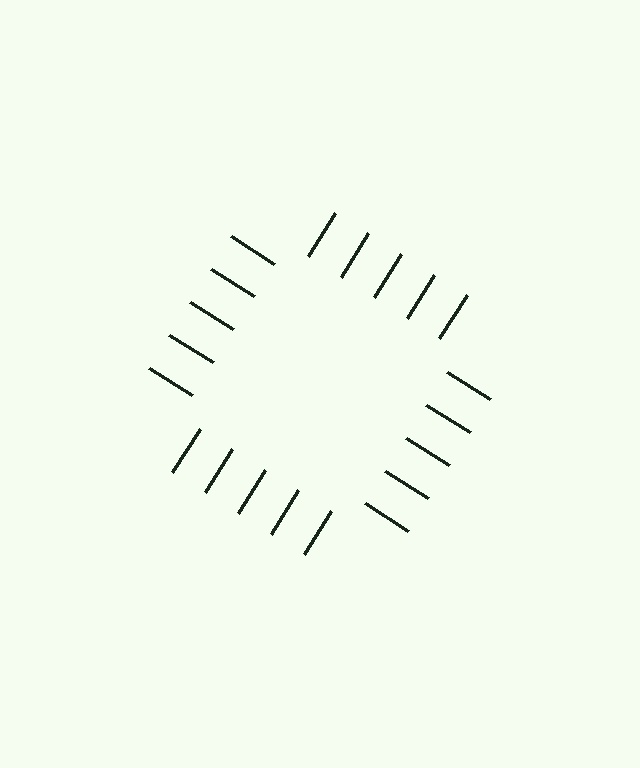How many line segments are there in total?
20 — 5 along each of the 4 edges.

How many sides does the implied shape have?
4 sides — the line-ends trace a square.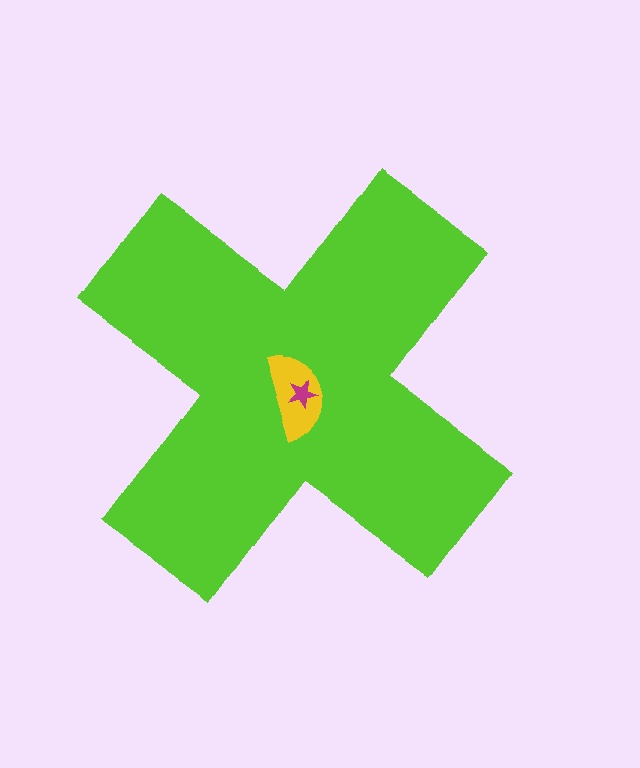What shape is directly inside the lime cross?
The yellow semicircle.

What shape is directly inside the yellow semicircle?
The magenta star.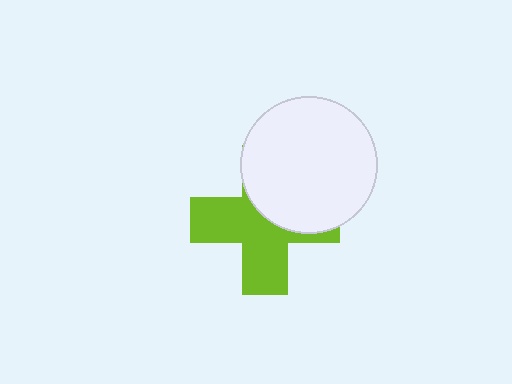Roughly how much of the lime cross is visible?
About half of it is visible (roughly 58%).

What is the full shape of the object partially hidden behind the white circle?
The partially hidden object is a lime cross.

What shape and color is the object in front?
The object in front is a white circle.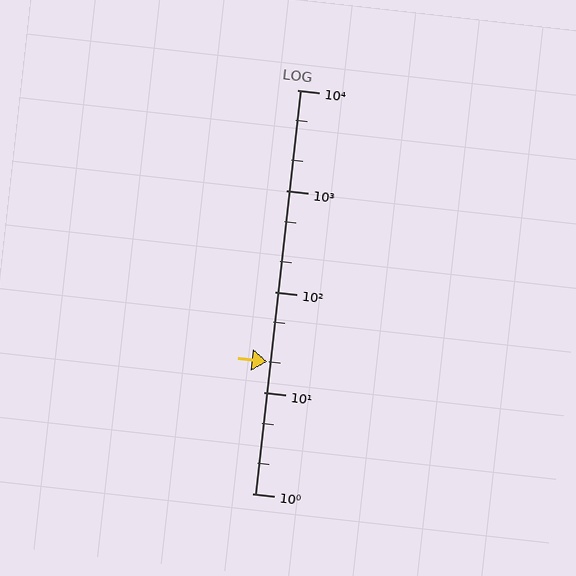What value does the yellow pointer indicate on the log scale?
The pointer indicates approximately 20.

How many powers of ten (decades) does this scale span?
The scale spans 4 decades, from 1 to 10000.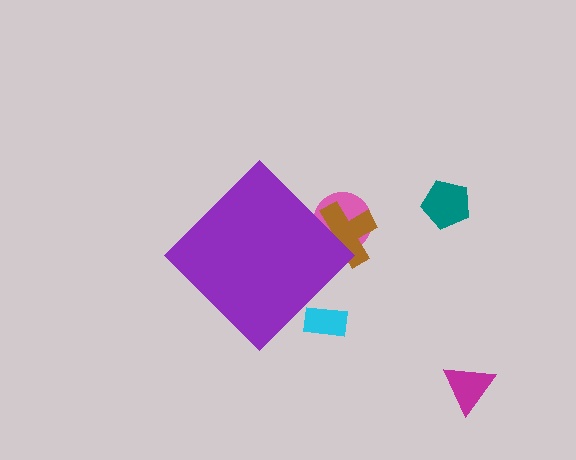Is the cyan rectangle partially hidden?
Yes, the cyan rectangle is partially hidden behind the purple diamond.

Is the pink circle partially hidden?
Yes, the pink circle is partially hidden behind the purple diamond.